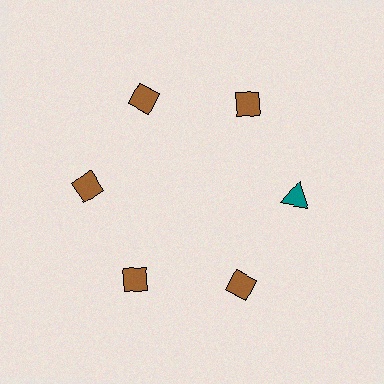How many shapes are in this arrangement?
There are 6 shapes arranged in a ring pattern.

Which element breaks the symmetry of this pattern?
The teal triangle at roughly the 3 o'clock position breaks the symmetry. All other shapes are brown diamonds.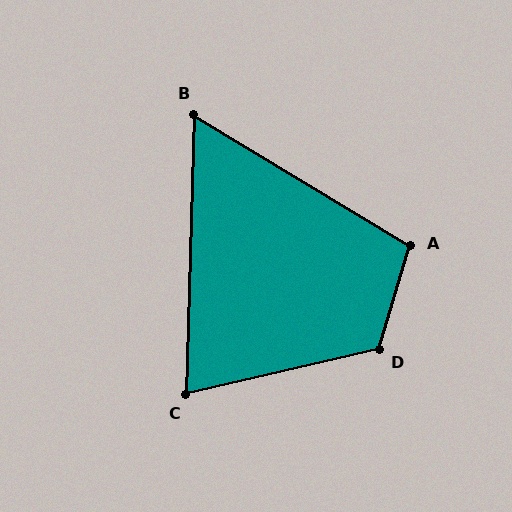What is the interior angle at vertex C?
Approximately 76 degrees (acute).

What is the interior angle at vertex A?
Approximately 104 degrees (obtuse).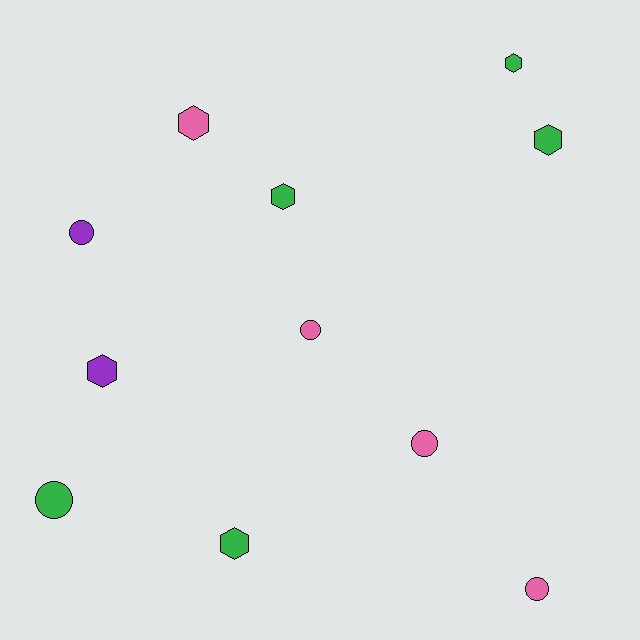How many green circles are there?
There is 1 green circle.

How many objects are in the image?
There are 11 objects.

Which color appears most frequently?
Green, with 5 objects.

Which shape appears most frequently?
Hexagon, with 6 objects.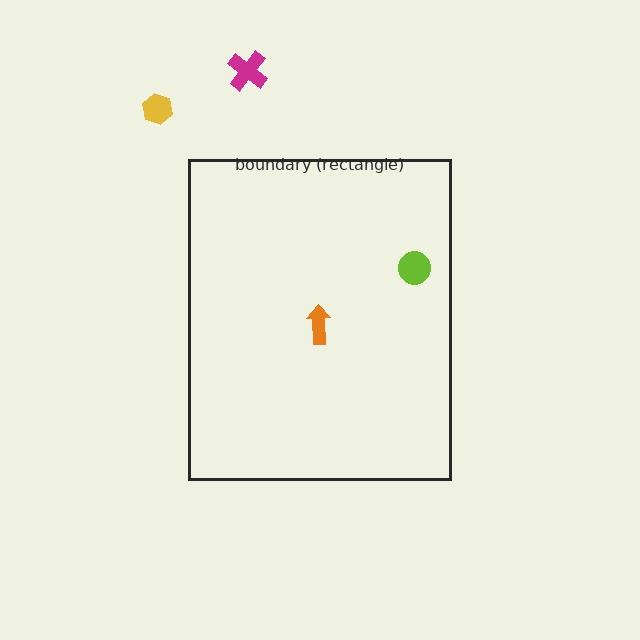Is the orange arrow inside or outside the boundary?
Inside.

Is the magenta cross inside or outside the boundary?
Outside.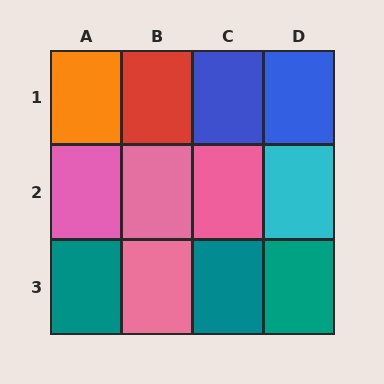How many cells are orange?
1 cell is orange.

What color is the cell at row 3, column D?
Teal.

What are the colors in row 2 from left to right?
Pink, pink, pink, cyan.